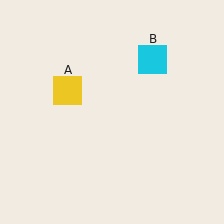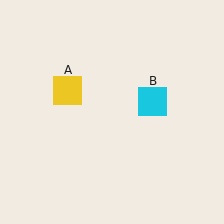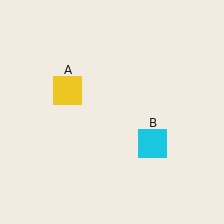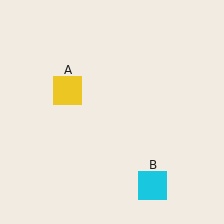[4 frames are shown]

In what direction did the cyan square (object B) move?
The cyan square (object B) moved down.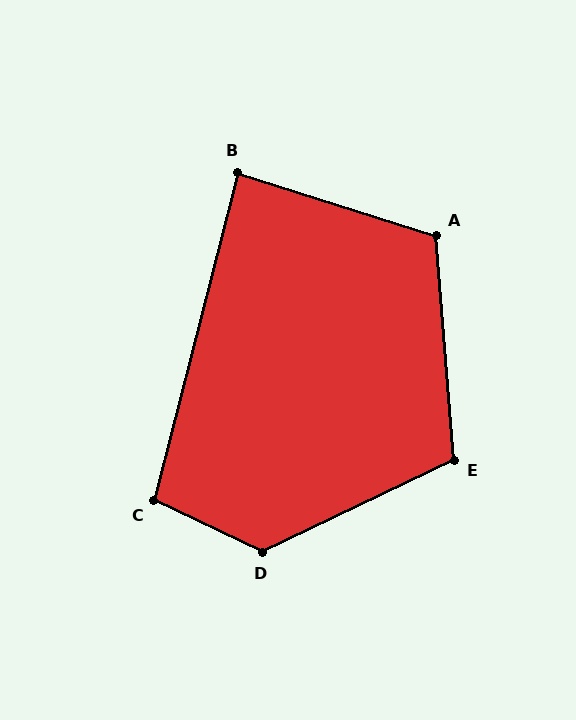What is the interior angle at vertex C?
Approximately 101 degrees (obtuse).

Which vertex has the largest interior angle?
D, at approximately 129 degrees.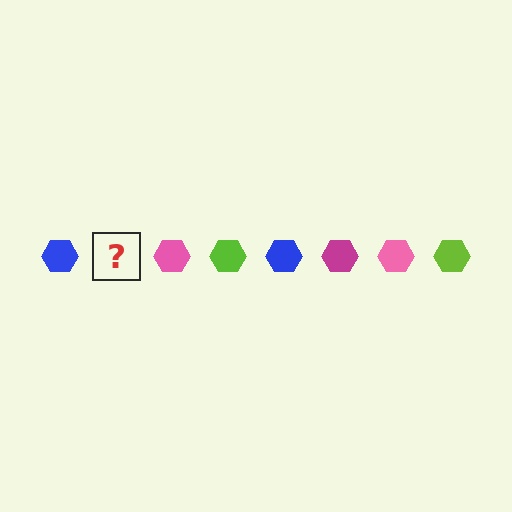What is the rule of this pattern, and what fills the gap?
The rule is that the pattern cycles through blue, magenta, pink, lime hexagons. The gap should be filled with a magenta hexagon.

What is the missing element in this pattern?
The missing element is a magenta hexagon.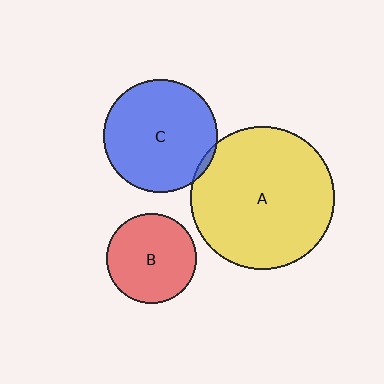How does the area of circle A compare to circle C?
Approximately 1.6 times.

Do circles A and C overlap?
Yes.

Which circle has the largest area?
Circle A (yellow).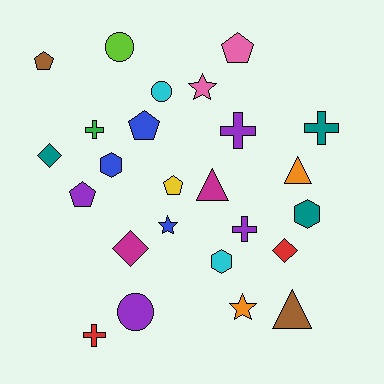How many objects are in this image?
There are 25 objects.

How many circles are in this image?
There are 3 circles.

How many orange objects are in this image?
There are 2 orange objects.